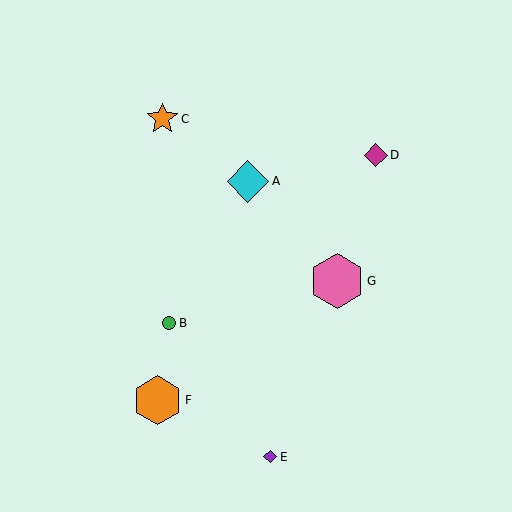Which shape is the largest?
The pink hexagon (labeled G) is the largest.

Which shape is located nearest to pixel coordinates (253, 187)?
The cyan diamond (labeled A) at (248, 181) is nearest to that location.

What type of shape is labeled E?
Shape E is a purple diamond.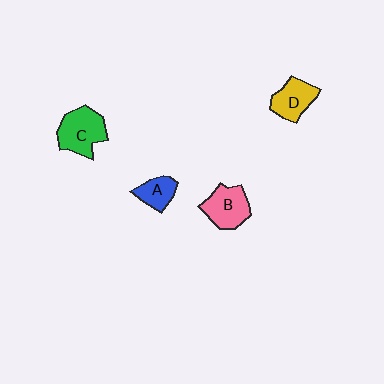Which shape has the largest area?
Shape C (green).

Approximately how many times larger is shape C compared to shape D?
Approximately 1.3 times.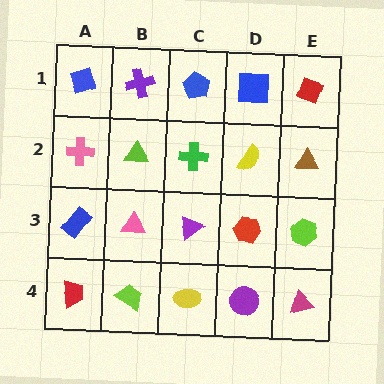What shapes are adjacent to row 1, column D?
A yellow semicircle (row 2, column D), a blue pentagon (row 1, column C), a red diamond (row 1, column E).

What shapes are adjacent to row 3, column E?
A brown triangle (row 2, column E), a magenta triangle (row 4, column E), a red hexagon (row 3, column D).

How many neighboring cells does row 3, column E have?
3.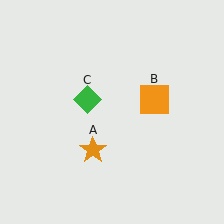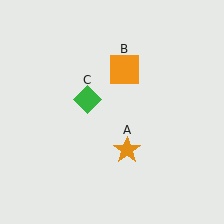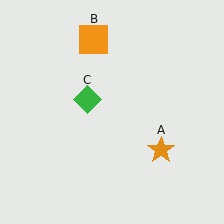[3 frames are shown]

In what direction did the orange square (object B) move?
The orange square (object B) moved up and to the left.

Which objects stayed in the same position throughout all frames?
Green diamond (object C) remained stationary.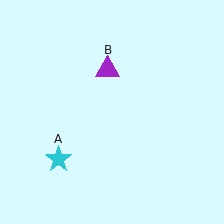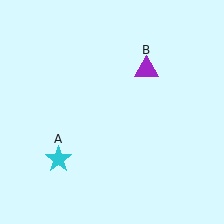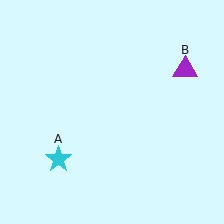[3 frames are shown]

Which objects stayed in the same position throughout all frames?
Cyan star (object A) remained stationary.